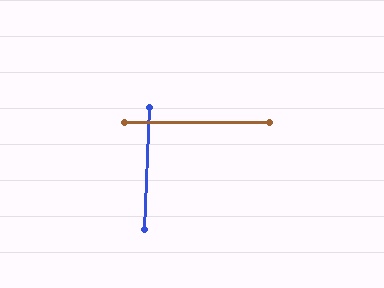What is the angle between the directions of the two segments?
Approximately 88 degrees.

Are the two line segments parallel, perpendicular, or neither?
Perpendicular — they meet at approximately 88°.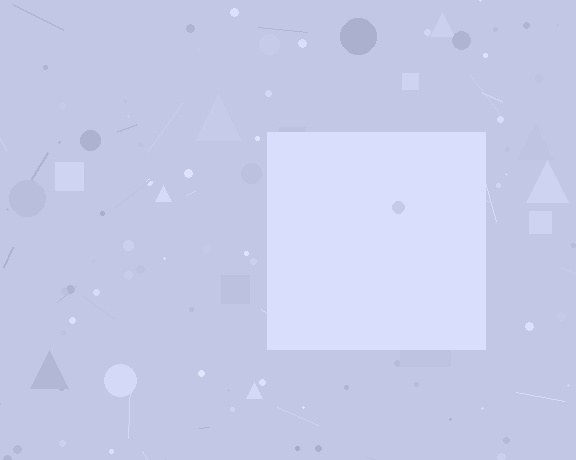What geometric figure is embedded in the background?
A square is embedded in the background.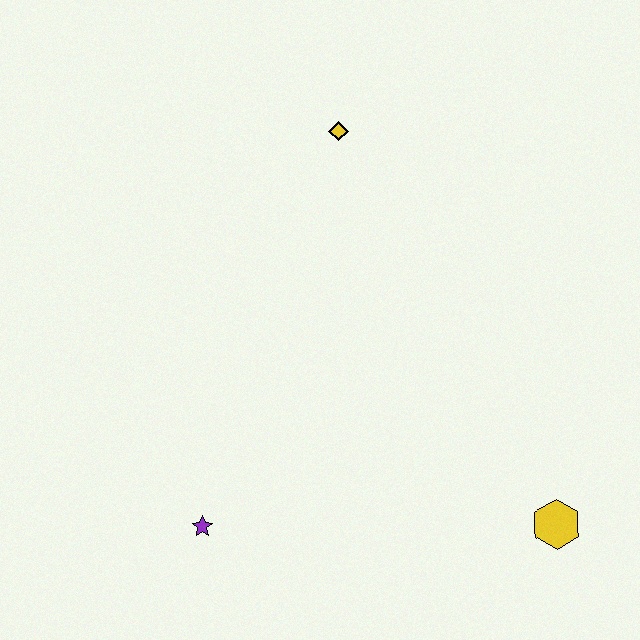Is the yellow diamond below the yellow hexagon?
No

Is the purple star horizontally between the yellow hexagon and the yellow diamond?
No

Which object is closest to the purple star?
The yellow hexagon is closest to the purple star.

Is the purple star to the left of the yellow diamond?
Yes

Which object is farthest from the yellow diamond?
The yellow hexagon is farthest from the yellow diamond.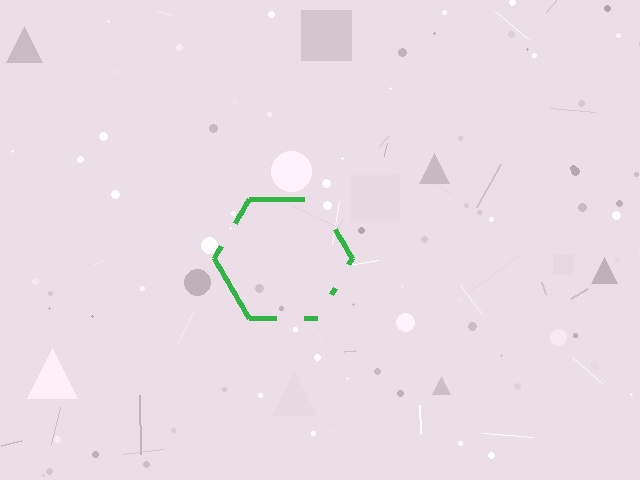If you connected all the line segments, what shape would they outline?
They would outline a hexagon.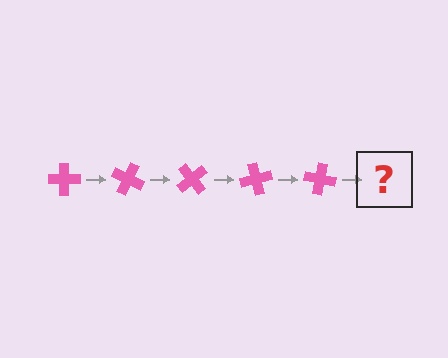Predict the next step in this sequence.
The next step is a pink cross rotated 125 degrees.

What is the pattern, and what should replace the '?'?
The pattern is that the cross rotates 25 degrees each step. The '?' should be a pink cross rotated 125 degrees.